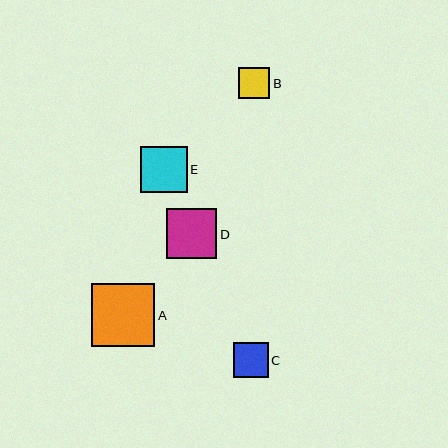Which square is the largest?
Square A is the largest with a size of approximately 63 pixels.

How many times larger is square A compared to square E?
Square A is approximately 1.4 times the size of square E.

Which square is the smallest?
Square B is the smallest with a size of approximately 31 pixels.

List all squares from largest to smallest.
From largest to smallest: A, D, E, C, B.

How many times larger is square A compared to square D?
Square A is approximately 1.3 times the size of square D.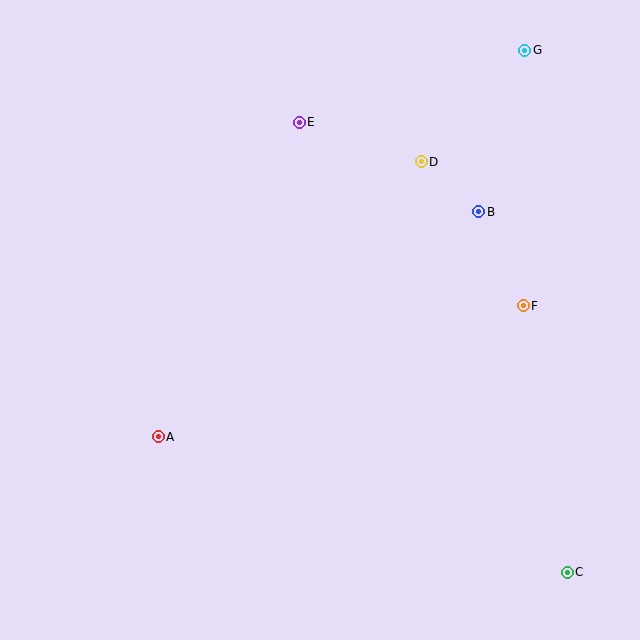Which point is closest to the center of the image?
Point D at (421, 162) is closest to the center.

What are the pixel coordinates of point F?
Point F is at (523, 306).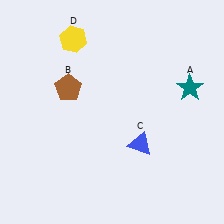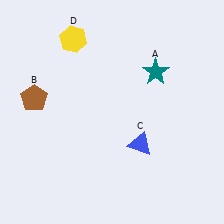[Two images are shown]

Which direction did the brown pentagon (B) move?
The brown pentagon (B) moved left.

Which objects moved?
The objects that moved are: the teal star (A), the brown pentagon (B).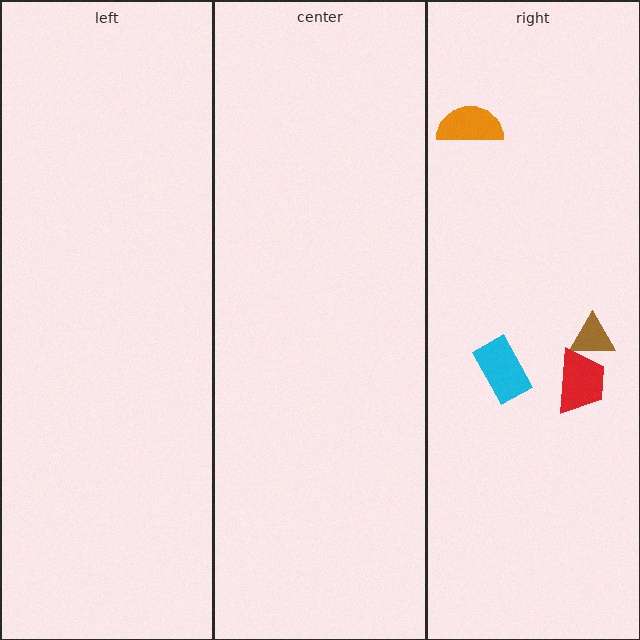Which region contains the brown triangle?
The right region.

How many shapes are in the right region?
4.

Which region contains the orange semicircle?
The right region.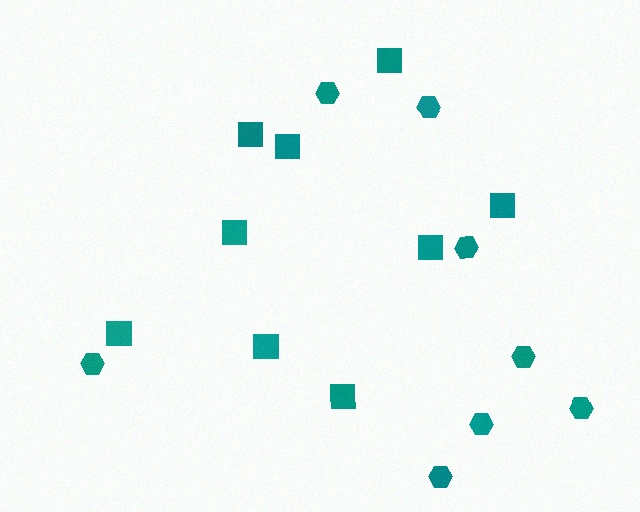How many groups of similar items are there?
There are 2 groups: one group of squares (9) and one group of hexagons (8).